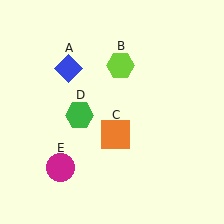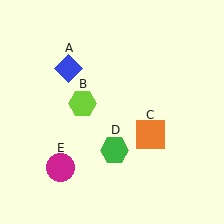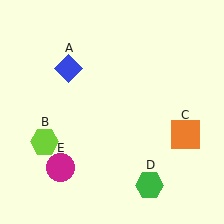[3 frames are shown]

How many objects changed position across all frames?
3 objects changed position: lime hexagon (object B), orange square (object C), green hexagon (object D).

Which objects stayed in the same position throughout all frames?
Blue diamond (object A) and magenta circle (object E) remained stationary.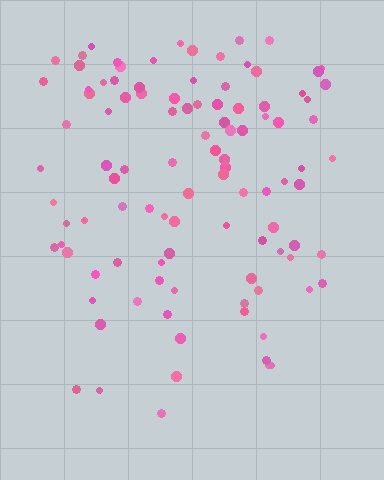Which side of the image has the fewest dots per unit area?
The bottom.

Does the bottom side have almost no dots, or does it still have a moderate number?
Still a moderate number, just noticeably fewer than the top.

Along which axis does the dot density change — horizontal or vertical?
Vertical.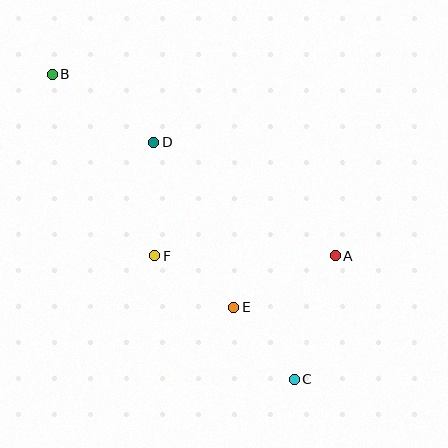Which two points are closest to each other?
Points C and E are closest to each other.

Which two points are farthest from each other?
Points B and C are farthest from each other.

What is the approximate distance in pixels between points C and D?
The distance between C and D is approximately 276 pixels.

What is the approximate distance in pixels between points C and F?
The distance between C and F is approximately 186 pixels.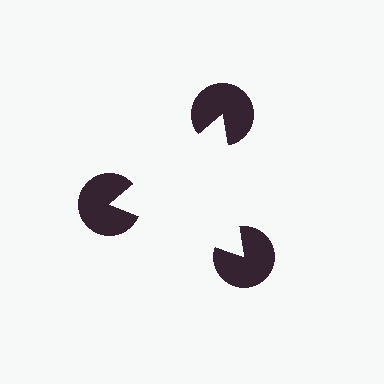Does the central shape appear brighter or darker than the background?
It typically appears slightly brighter than the background, even though no actual brightness change is drawn.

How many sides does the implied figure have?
3 sides.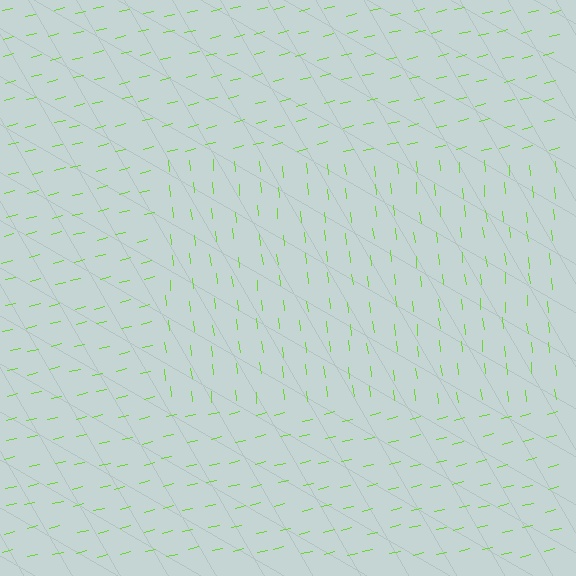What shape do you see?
I see a rectangle.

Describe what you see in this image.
The image is filled with small lime line segments. A rectangle region in the image has lines oriented differently from the surrounding lines, creating a visible texture boundary.